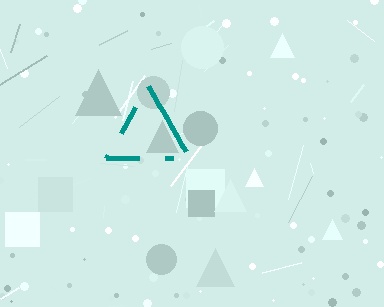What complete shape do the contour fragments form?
The contour fragments form a triangle.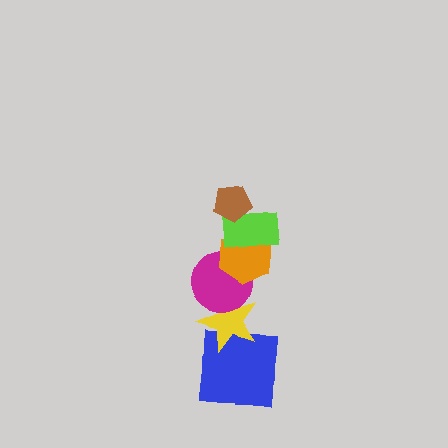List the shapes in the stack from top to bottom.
From top to bottom: the brown pentagon, the lime rectangle, the orange hexagon, the magenta circle, the yellow star, the blue square.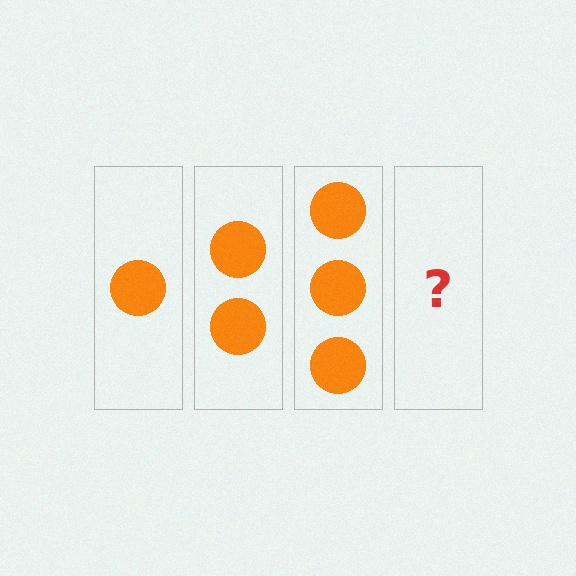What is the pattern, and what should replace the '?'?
The pattern is that each step adds one more circle. The '?' should be 4 circles.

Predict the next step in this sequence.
The next step is 4 circles.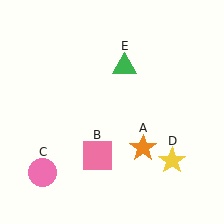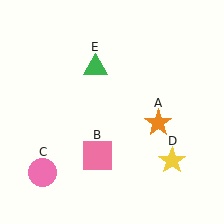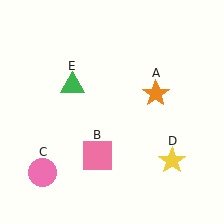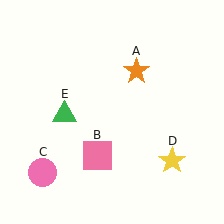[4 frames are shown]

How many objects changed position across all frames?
2 objects changed position: orange star (object A), green triangle (object E).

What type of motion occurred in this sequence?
The orange star (object A), green triangle (object E) rotated counterclockwise around the center of the scene.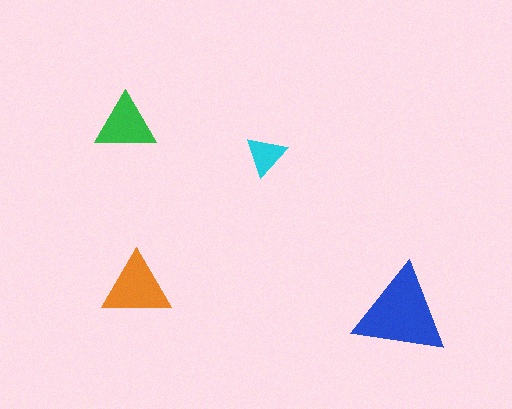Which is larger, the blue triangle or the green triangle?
The blue one.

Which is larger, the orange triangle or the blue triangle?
The blue one.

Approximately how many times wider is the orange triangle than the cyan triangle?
About 1.5 times wider.